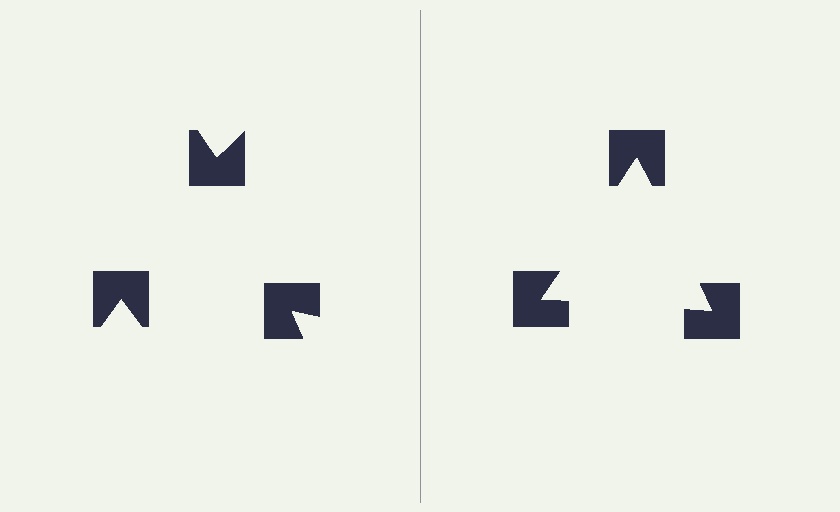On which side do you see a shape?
An illusory triangle appears on the right side. On the left side the wedge cuts are rotated, so no coherent shape forms.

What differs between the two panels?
The notched squares are positioned identically on both sides; only the wedge orientations differ. On the right they align to a triangle; on the left they are misaligned.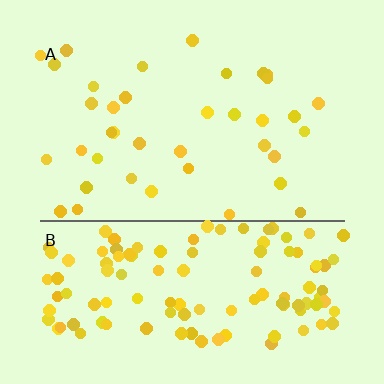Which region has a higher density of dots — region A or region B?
B (the bottom).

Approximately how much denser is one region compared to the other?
Approximately 3.3× — region B over region A.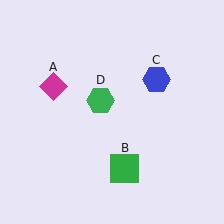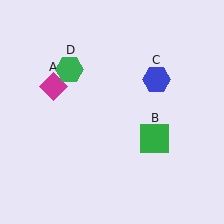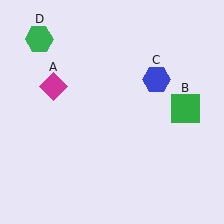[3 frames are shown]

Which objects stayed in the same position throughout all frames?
Magenta diamond (object A) and blue hexagon (object C) remained stationary.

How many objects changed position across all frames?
2 objects changed position: green square (object B), green hexagon (object D).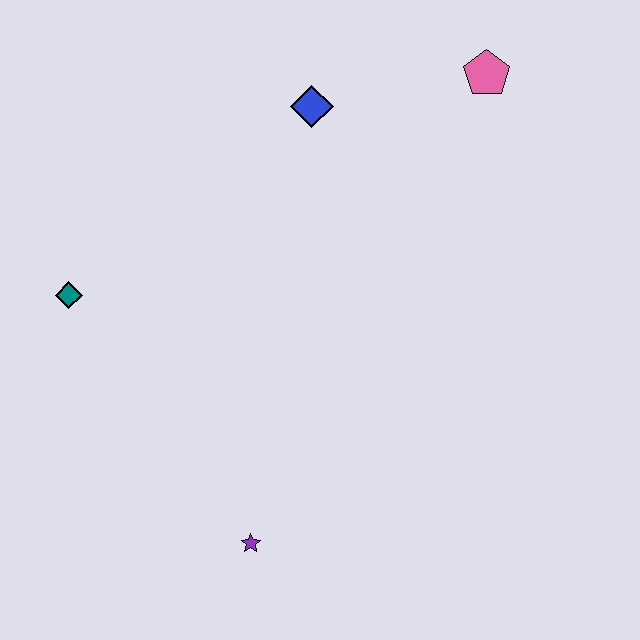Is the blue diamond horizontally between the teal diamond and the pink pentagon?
Yes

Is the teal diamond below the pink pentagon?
Yes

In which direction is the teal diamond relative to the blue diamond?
The teal diamond is to the left of the blue diamond.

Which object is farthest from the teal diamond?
The pink pentagon is farthest from the teal diamond.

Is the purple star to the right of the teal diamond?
Yes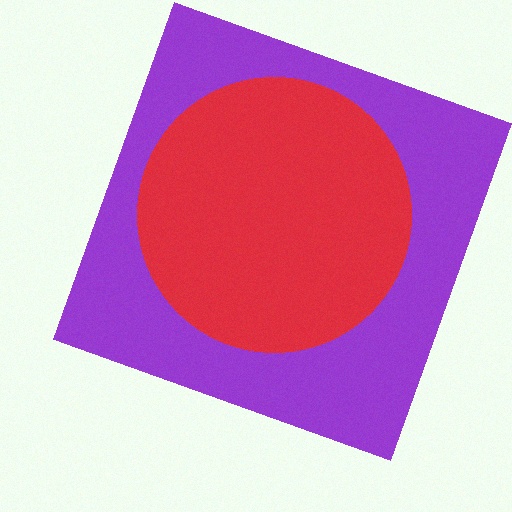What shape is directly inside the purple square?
The red circle.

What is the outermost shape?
The purple square.